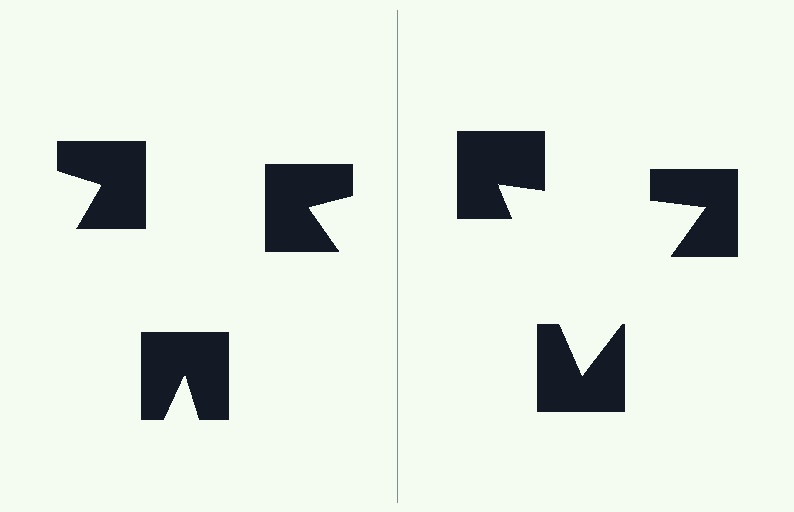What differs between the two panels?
The notched squares are positioned identically on both sides; only the wedge orientations differ. On the right they align to a triangle; on the left they are misaligned.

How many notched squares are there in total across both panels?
6 — 3 on each side.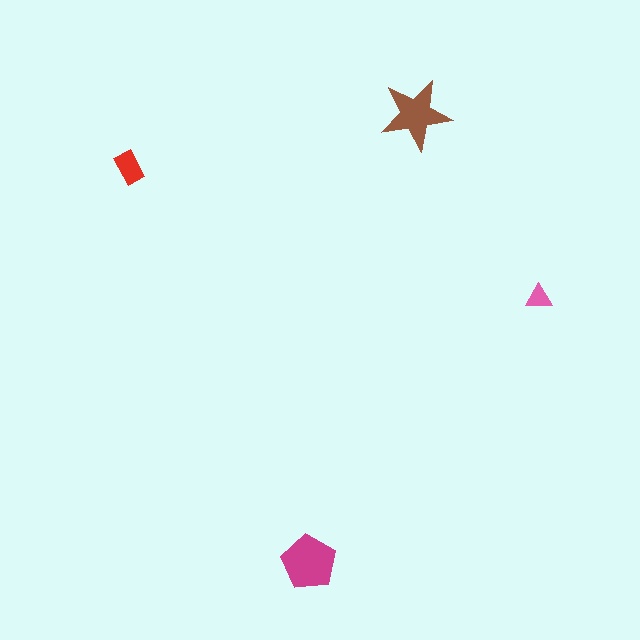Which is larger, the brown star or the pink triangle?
The brown star.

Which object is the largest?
The magenta pentagon.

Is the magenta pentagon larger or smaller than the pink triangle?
Larger.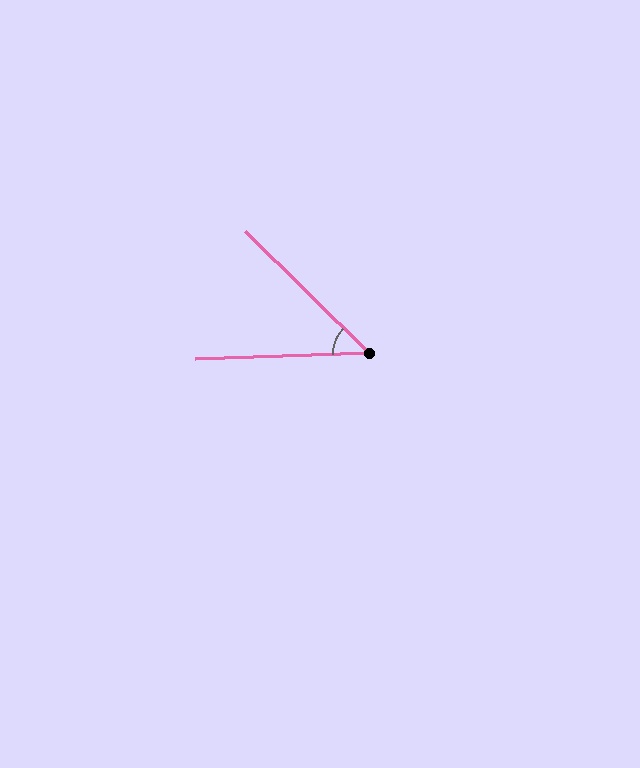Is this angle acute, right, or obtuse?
It is acute.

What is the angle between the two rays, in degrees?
Approximately 46 degrees.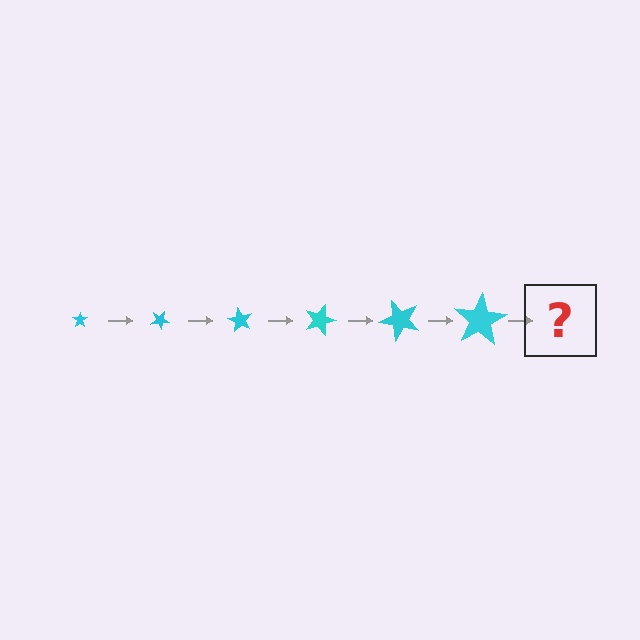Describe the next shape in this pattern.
It should be a star, larger than the previous one and rotated 180 degrees from the start.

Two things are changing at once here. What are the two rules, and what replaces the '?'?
The two rules are that the star grows larger each step and it rotates 30 degrees each step. The '?' should be a star, larger than the previous one and rotated 180 degrees from the start.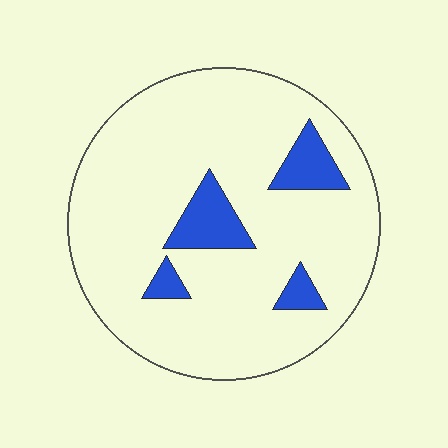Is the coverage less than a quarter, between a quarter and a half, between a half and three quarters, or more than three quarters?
Less than a quarter.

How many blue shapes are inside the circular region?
4.